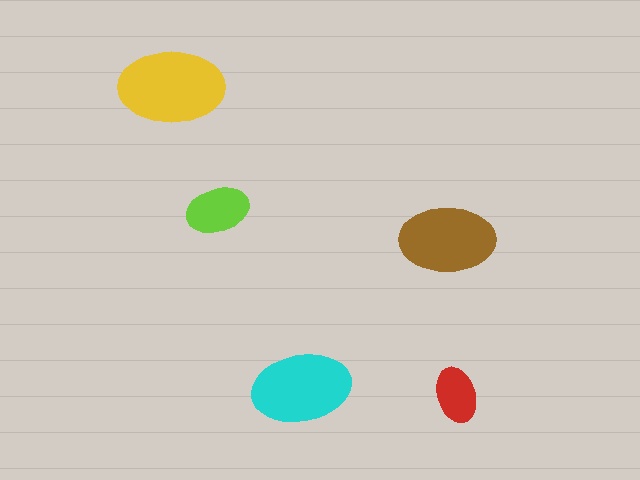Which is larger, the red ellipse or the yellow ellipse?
The yellow one.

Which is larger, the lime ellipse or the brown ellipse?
The brown one.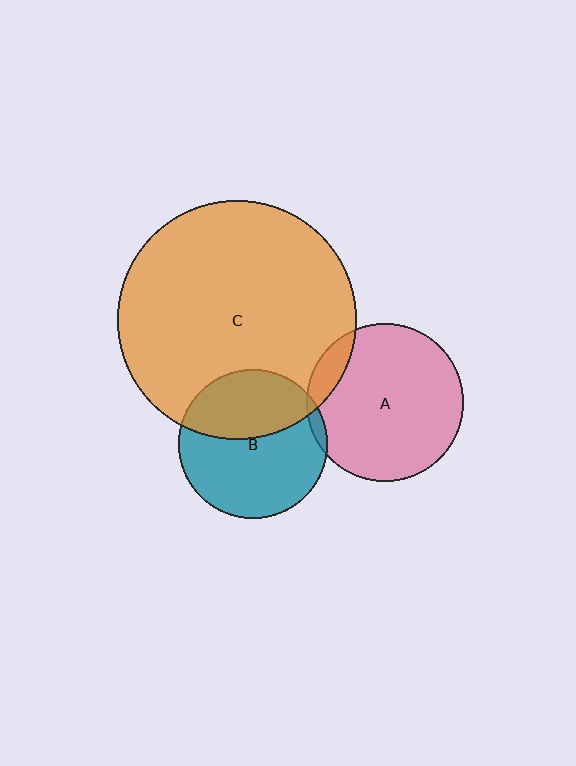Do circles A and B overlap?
Yes.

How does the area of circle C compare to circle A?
Approximately 2.3 times.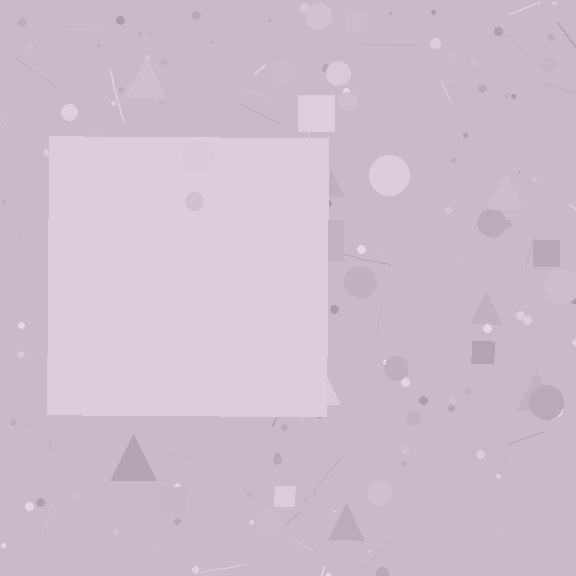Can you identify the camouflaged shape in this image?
The camouflaged shape is a square.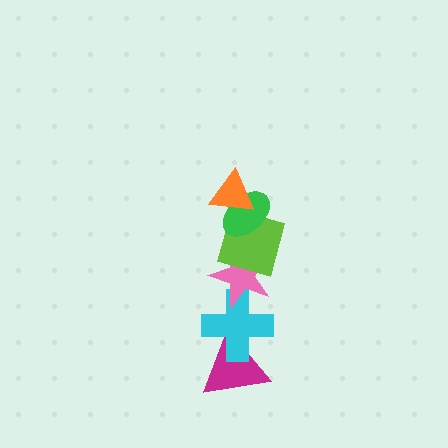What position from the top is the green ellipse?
The green ellipse is 2nd from the top.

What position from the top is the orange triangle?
The orange triangle is 1st from the top.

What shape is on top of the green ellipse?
The orange triangle is on top of the green ellipse.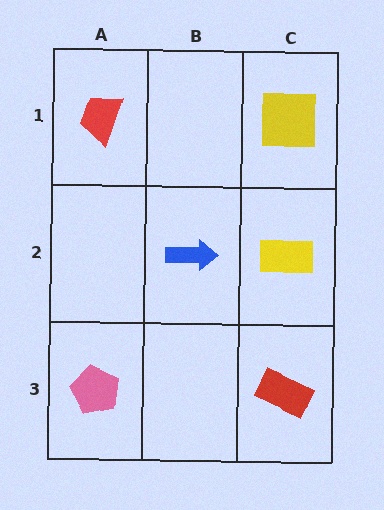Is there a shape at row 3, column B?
No, that cell is empty.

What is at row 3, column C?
A red rectangle.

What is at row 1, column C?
A yellow square.